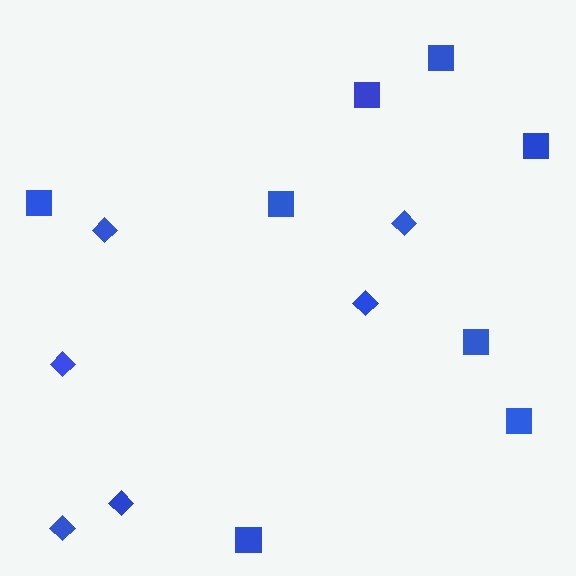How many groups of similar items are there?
There are 2 groups: one group of squares (8) and one group of diamonds (6).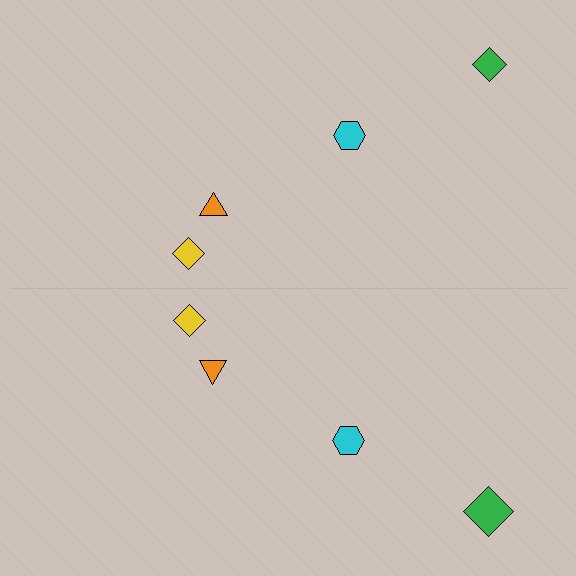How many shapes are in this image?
There are 8 shapes in this image.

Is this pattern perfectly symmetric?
No, the pattern is not perfectly symmetric. The green diamond on the bottom side has a different size than its mirror counterpart.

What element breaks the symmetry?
The green diamond on the bottom side has a different size than its mirror counterpart.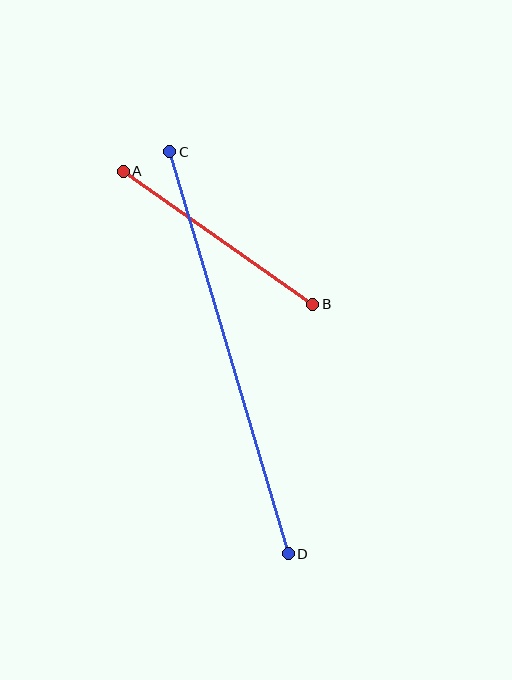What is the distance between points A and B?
The distance is approximately 231 pixels.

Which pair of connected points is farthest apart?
Points C and D are farthest apart.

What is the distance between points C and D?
The distance is approximately 419 pixels.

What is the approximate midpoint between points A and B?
The midpoint is at approximately (218, 238) pixels.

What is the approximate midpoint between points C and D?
The midpoint is at approximately (229, 353) pixels.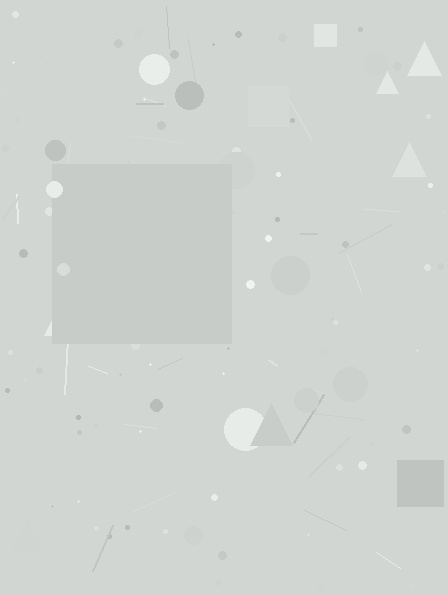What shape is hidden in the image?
A square is hidden in the image.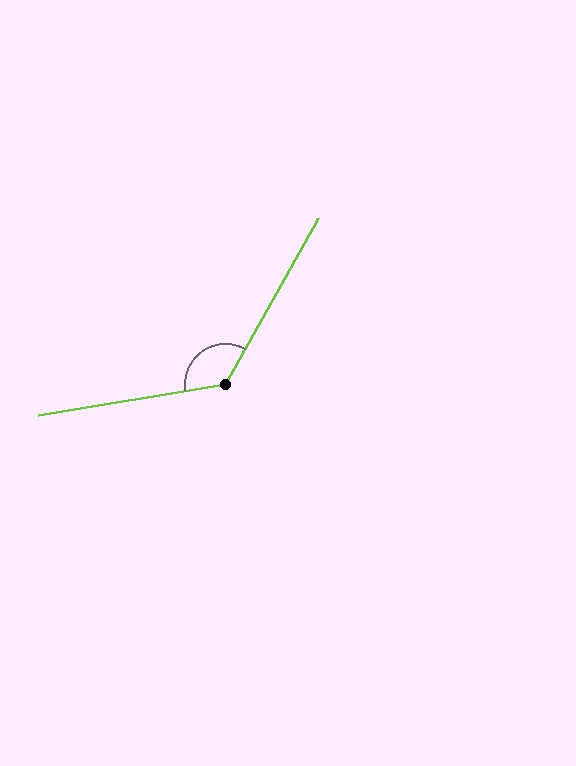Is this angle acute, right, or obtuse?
It is obtuse.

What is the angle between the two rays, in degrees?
Approximately 128 degrees.